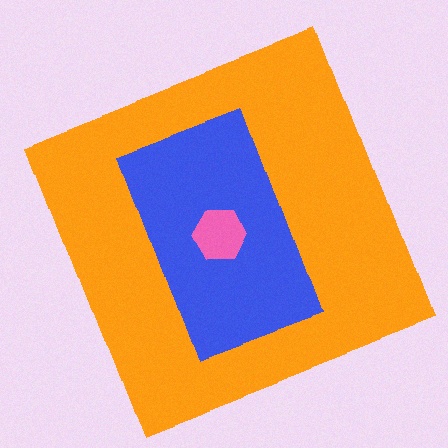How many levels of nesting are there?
3.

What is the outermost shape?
The orange square.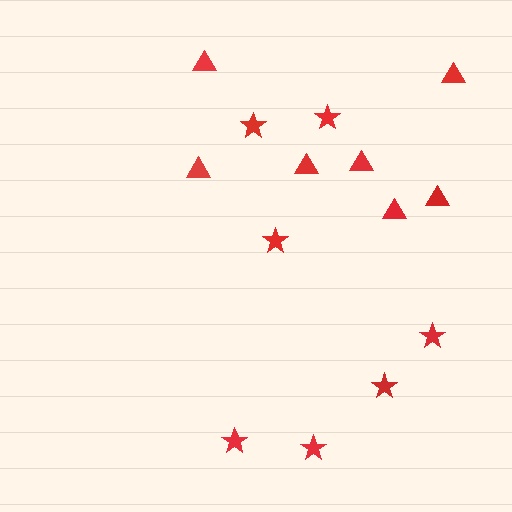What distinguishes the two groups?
There are 2 groups: one group of stars (7) and one group of triangles (7).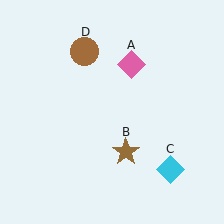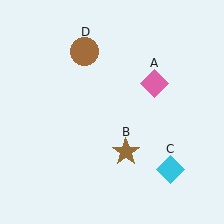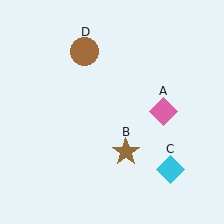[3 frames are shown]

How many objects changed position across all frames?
1 object changed position: pink diamond (object A).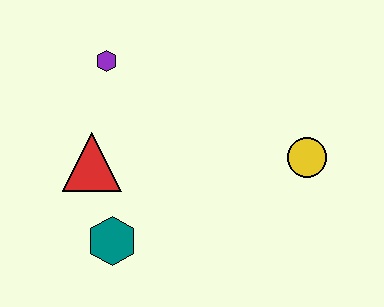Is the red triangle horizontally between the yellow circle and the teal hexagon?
No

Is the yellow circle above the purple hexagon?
No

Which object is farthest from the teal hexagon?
The yellow circle is farthest from the teal hexagon.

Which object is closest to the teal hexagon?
The red triangle is closest to the teal hexagon.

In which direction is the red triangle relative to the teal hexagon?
The red triangle is above the teal hexagon.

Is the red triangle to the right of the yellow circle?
No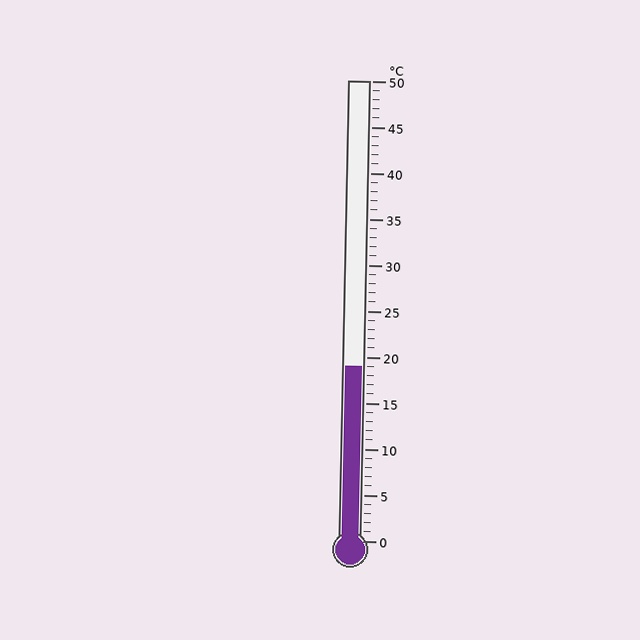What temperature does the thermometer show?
The thermometer shows approximately 19°C.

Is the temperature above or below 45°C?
The temperature is below 45°C.